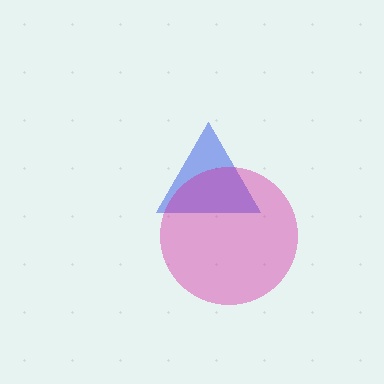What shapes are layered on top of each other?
The layered shapes are: a blue triangle, a magenta circle.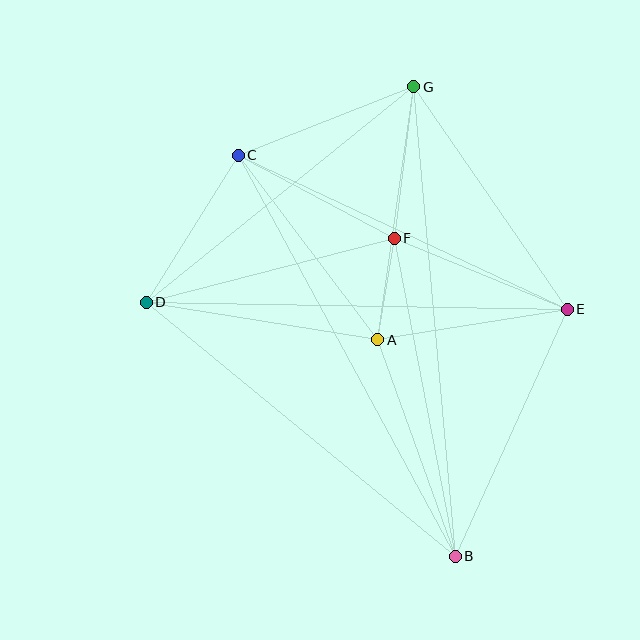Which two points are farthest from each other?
Points B and G are farthest from each other.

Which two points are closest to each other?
Points A and F are closest to each other.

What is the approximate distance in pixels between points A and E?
The distance between A and E is approximately 192 pixels.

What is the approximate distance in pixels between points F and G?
The distance between F and G is approximately 153 pixels.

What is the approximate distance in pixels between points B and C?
The distance between B and C is approximately 456 pixels.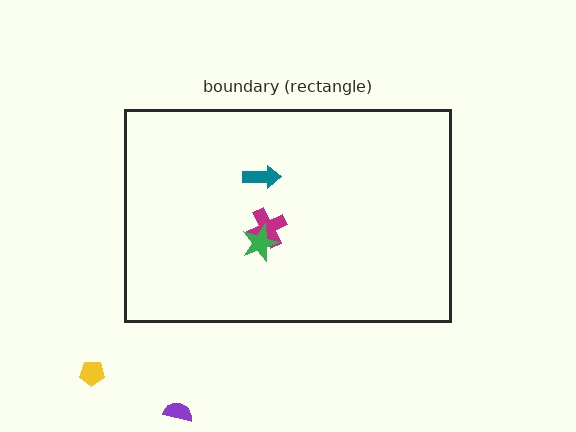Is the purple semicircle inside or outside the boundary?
Outside.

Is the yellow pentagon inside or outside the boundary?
Outside.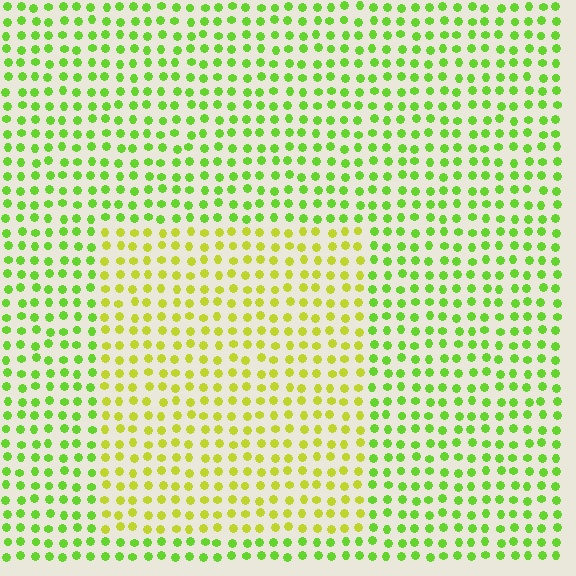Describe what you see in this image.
The image is filled with small lime elements in a uniform arrangement. A rectangle-shaped region is visible where the elements are tinted to a slightly different hue, forming a subtle color boundary.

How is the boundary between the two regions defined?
The boundary is defined purely by a slight shift in hue (about 33 degrees). Spacing, size, and orientation are identical on both sides.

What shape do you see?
I see a rectangle.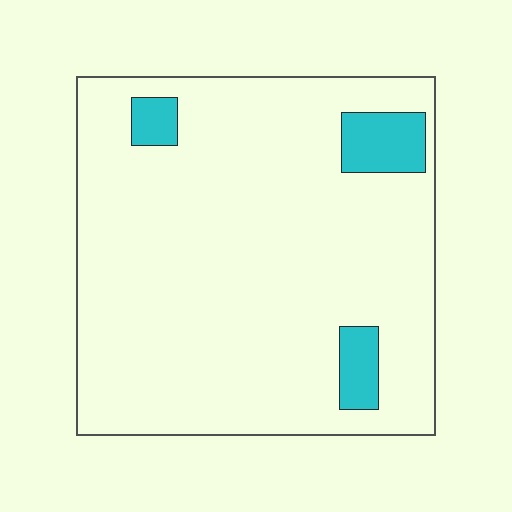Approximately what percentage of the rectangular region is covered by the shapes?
Approximately 10%.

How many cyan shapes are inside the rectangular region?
3.